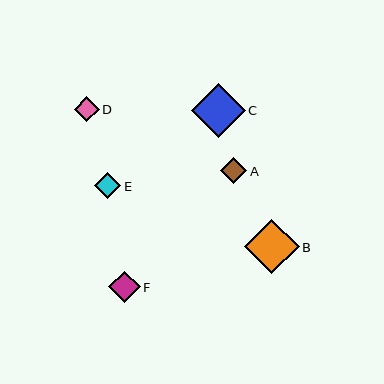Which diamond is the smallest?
Diamond D is the smallest with a size of approximately 25 pixels.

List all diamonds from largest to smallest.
From largest to smallest: B, C, F, A, E, D.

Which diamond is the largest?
Diamond B is the largest with a size of approximately 54 pixels.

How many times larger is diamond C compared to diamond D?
Diamond C is approximately 2.1 times the size of diamond D.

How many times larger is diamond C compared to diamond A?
Diamond C is approximately 2.1 times the size of diamond A.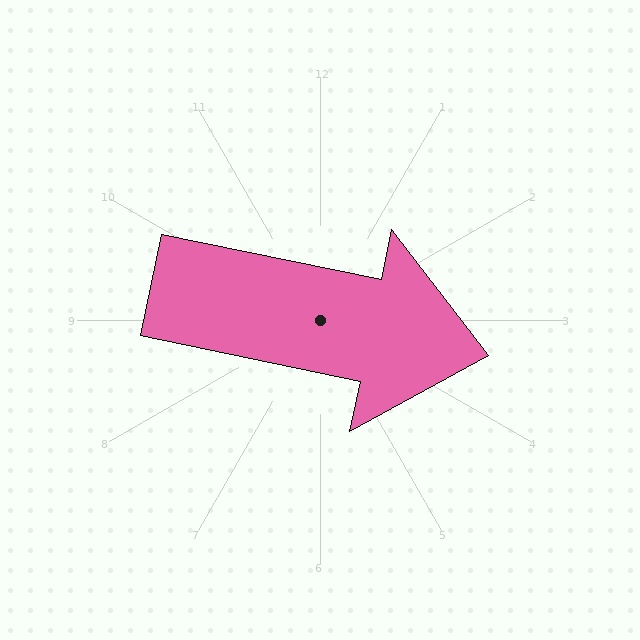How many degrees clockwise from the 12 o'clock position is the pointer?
Approximately 102 degrees.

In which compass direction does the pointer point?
East.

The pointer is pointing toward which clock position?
Roughly 3 o'clock.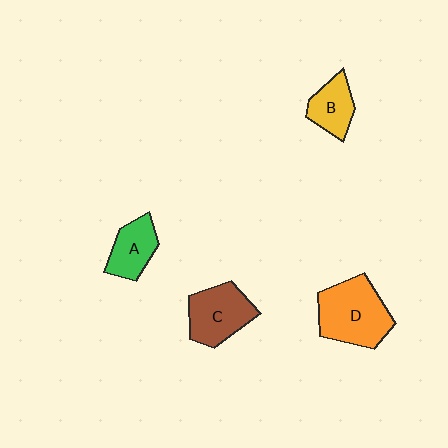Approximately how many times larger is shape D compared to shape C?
Approximately 1.3 times.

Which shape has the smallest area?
Shape B (yellow).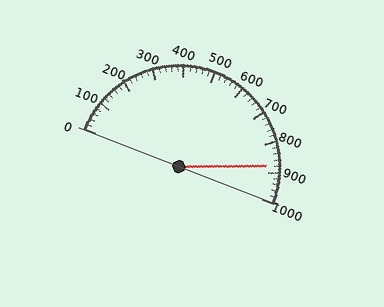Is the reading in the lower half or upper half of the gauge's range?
The reading is in the upper half of the range (0 to 1000).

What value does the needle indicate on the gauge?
The needle indicates approximately 880.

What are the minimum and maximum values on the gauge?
The gauge ranges from 0 to 1000.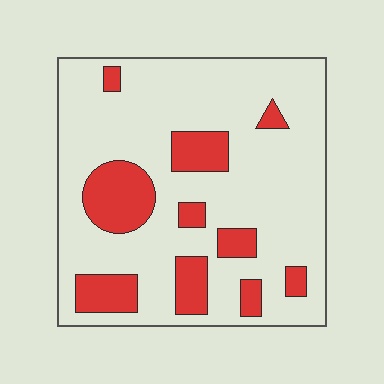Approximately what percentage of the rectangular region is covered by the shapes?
Approximately 20%.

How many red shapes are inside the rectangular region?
10.